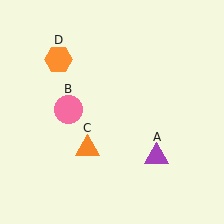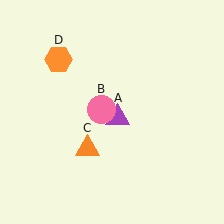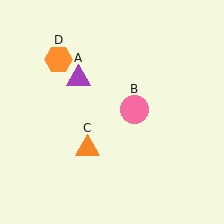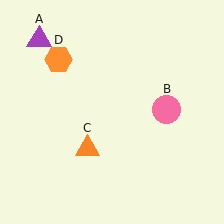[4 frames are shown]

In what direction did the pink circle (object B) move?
The pink circle (object B) moved right.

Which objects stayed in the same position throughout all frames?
Orange triangle (object C) and orange hexagon (object D) remained stationary.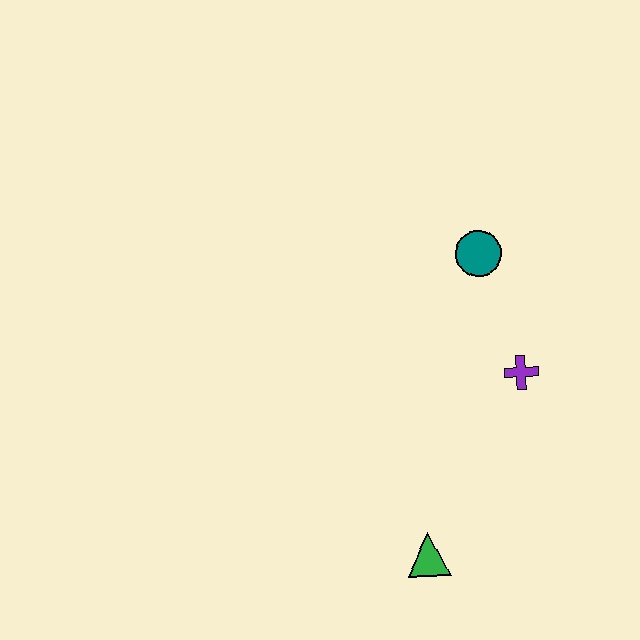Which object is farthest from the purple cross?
The green triangle is farthest from the purple cross.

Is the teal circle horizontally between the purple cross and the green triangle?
Yes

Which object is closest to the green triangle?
The purple cross is closest to the green triangle.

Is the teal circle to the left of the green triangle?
No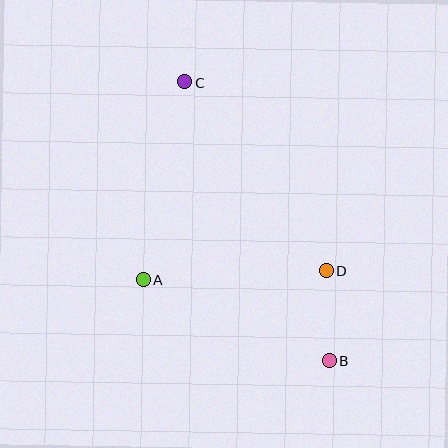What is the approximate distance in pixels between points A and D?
The distance between A and D is approximately 184 pixels.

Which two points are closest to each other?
Points B and D are closest to each other.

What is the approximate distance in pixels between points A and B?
The distance between A and B is approximately 203 pixels.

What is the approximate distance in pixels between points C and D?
The distance between C and D is approximately 235 pixels.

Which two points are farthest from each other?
Points B and C are farthest from each other.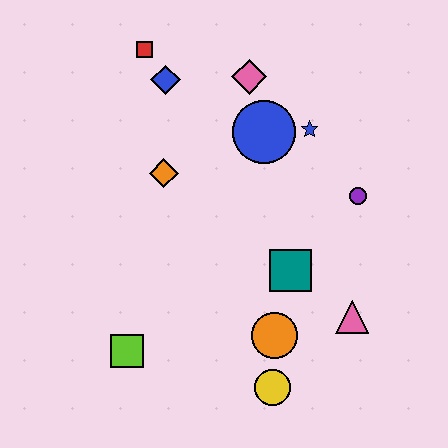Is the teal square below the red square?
Yes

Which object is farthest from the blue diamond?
The yellow circle is farthest from the blue diamond.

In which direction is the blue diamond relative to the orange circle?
The blue diamond is above the orange circle.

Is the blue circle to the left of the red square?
No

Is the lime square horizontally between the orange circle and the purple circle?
No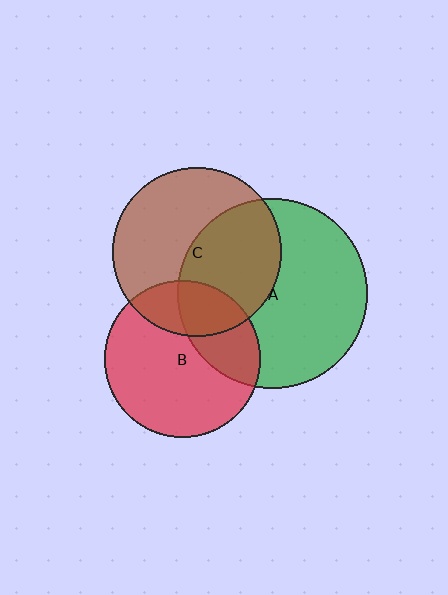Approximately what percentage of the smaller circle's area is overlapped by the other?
Approximately 25%.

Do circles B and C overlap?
Yes.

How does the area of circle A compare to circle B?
Approximately 1.5 times.